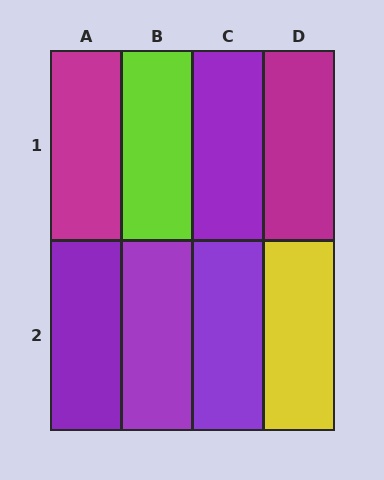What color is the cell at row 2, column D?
Yellow.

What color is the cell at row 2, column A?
Purple.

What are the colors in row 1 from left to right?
Magenta, lime, purple, magenta.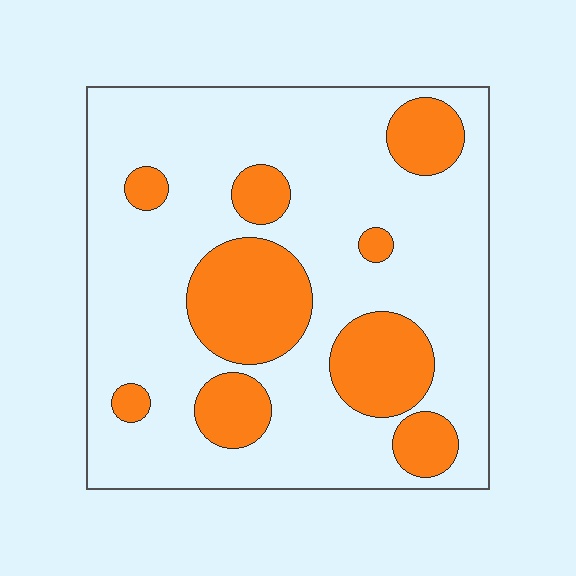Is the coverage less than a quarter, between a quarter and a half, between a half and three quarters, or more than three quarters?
Between a quarter and a half.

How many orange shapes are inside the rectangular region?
9.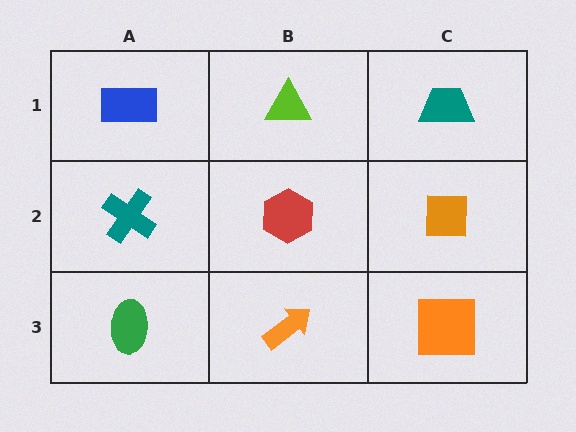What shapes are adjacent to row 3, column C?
An orange square (row 2, column C), an orange arrow (row 3, column B).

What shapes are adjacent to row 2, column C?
A teal trapezoid (row 1, column C), an orange square (row 3, column C), a red hexagon (row 2, column B).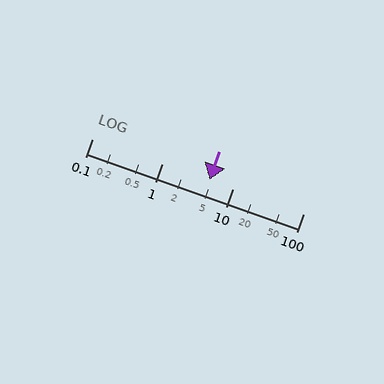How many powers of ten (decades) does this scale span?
The scale spans 3 decades, from 0.1 to 100.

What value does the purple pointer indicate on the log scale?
The pointer indicates approximately 4.7.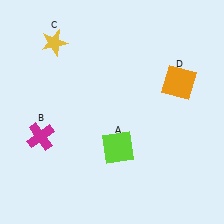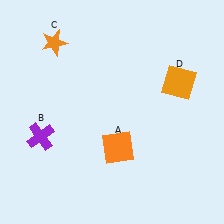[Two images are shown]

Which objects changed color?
A changed from lime to orange. B changed from magenta to purple. C changed from yellow to orange.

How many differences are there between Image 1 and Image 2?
There are 3 differences between the two images.